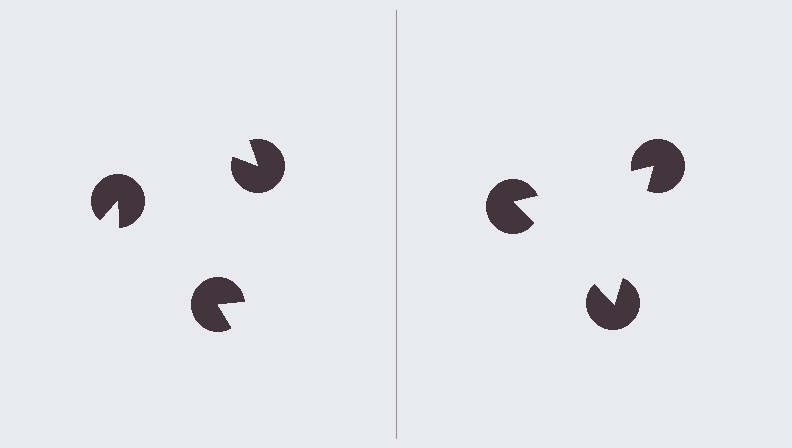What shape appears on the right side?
An illusory triangle.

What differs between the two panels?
The pac-man discs are positioned identically on both sides; only the wedge orientations differ. On the right they align to a triangle; on the left they are misaligned.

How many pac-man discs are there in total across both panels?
6 — 3 on each side.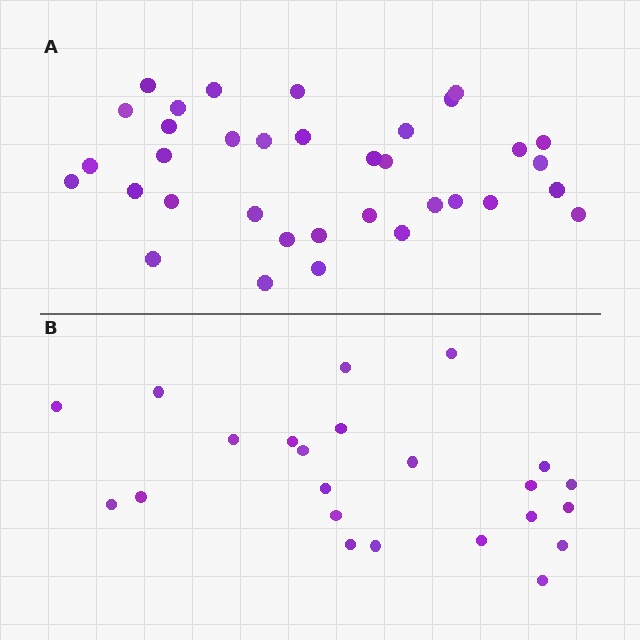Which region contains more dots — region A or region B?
Region A (the top region) has more dots.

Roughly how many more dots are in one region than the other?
Region A has roughly 12 or so more dots than region B.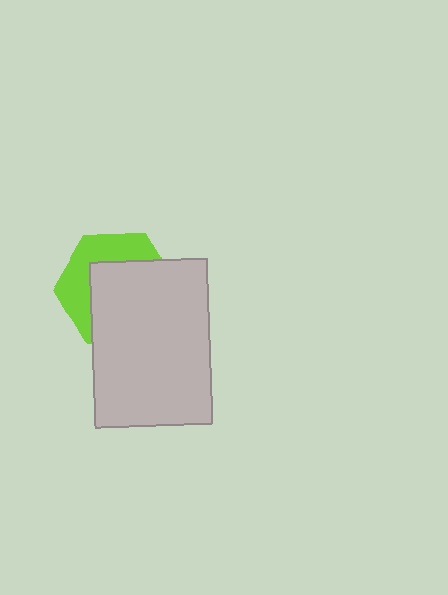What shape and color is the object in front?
The object in front is a light gray rectangle.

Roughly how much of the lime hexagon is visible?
A small part of it is visible (roughly 39%).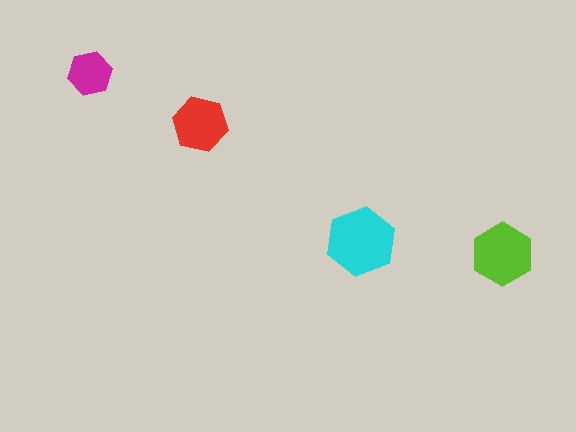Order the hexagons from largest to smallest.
the cyan one, the lime one, the red one, the magenta one.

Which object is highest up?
The magenta hexagon is topmost.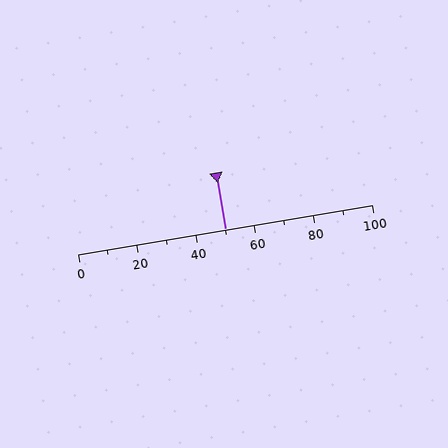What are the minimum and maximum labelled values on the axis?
The axis runs from 0 to 100.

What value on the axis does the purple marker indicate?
The marker indicates approximately 50.